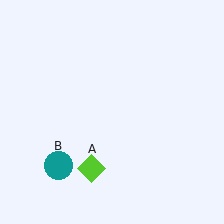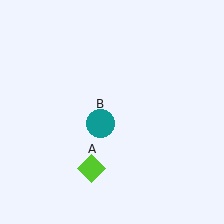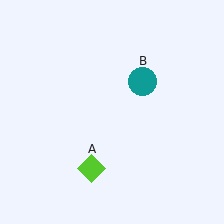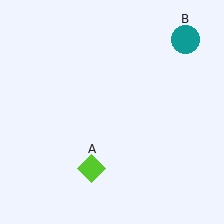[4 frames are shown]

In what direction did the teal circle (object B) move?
The teal circle (object B) moved up and to the right.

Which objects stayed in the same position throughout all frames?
Lime diamond (object A) remained stationary.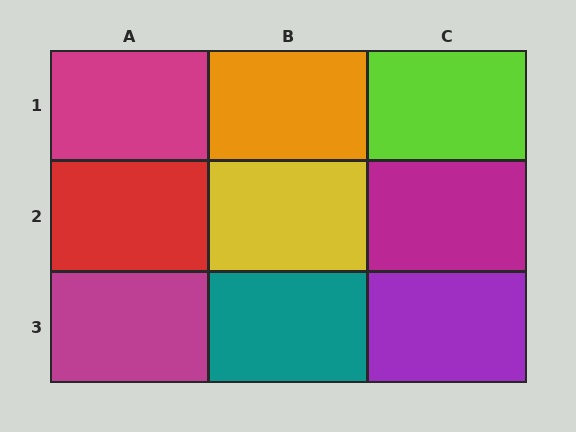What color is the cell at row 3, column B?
Teal.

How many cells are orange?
1 cell is orange.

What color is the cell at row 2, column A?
Red.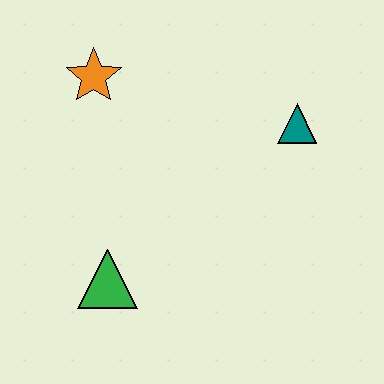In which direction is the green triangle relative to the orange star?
The green triangle is below the orange star.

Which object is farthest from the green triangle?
The teal triangle is farthest from the green triangle.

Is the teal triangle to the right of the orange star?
Yes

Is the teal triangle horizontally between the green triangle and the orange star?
No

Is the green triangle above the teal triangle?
No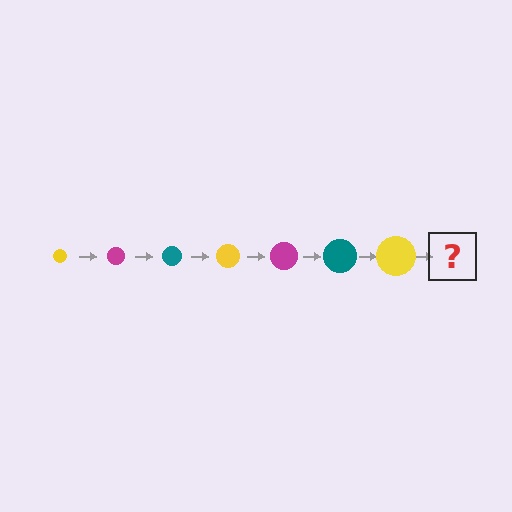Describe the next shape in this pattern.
It should be a magenta circle, larger than the previous one.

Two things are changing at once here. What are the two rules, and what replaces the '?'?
The two rules are that the circle grows larger each step and the color cycles through yellow, magenta, and teal. The '?' should be a magenta circle, larger than the previous one.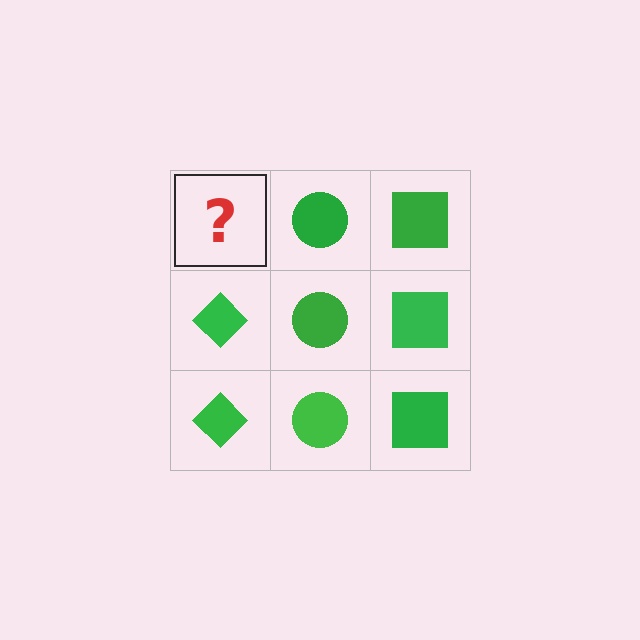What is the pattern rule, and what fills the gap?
The rule is that each column has a consistent shape. The gap should be filled with a green diamond.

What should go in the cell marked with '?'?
The missing cell should contain a green diamond.